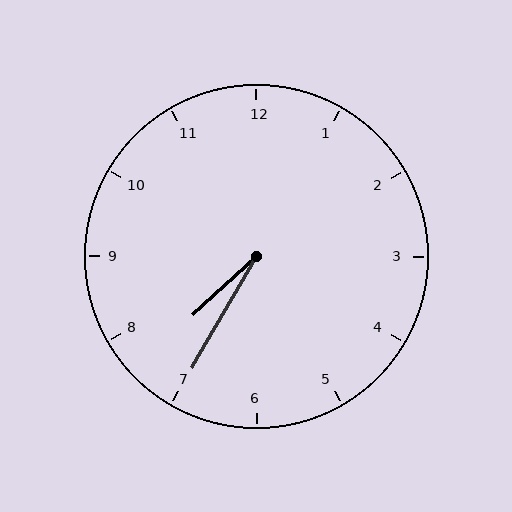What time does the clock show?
7:35.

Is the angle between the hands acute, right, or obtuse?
It is acute.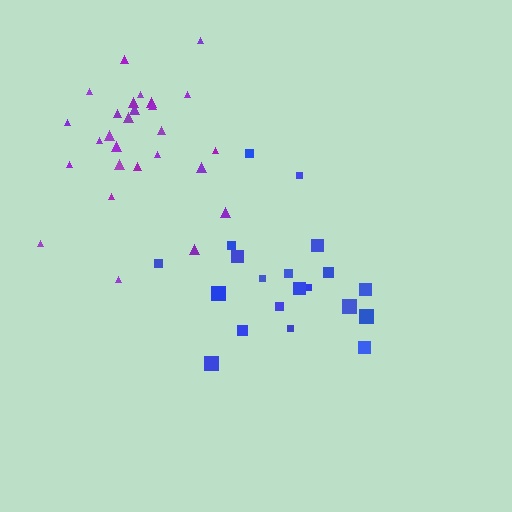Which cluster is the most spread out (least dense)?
Blue.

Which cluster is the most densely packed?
Purple.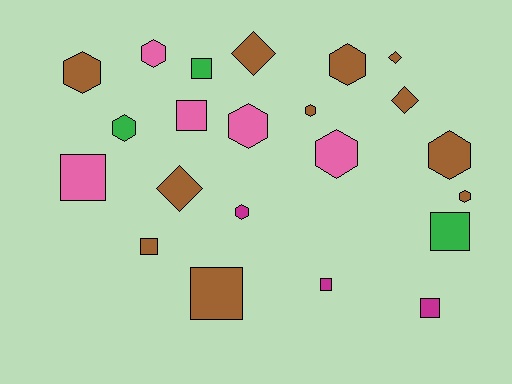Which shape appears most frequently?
Hexagon, with 10 objects.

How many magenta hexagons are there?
There is 1 magenta hexagon.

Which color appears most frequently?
Brown, with 11 objects.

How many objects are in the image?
There are 22 objects.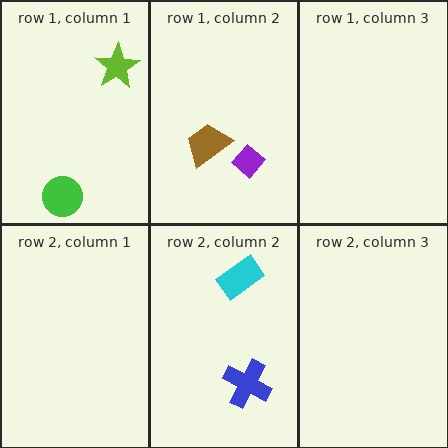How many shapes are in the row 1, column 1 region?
2.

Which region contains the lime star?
The row 1, column 1 region.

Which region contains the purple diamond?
The row 1, column 2 region.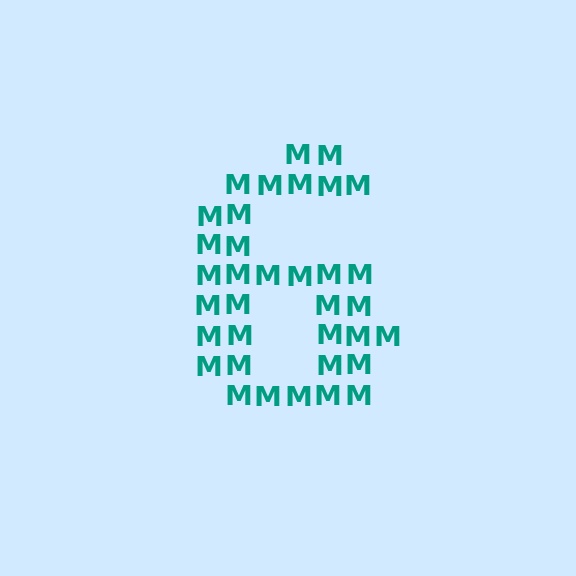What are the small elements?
The small elements are letter M's.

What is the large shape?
The large shape is the digit 6.